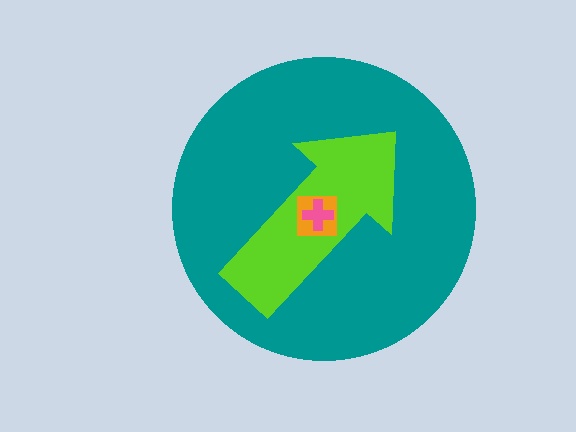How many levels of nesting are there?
4.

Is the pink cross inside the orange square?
Yes.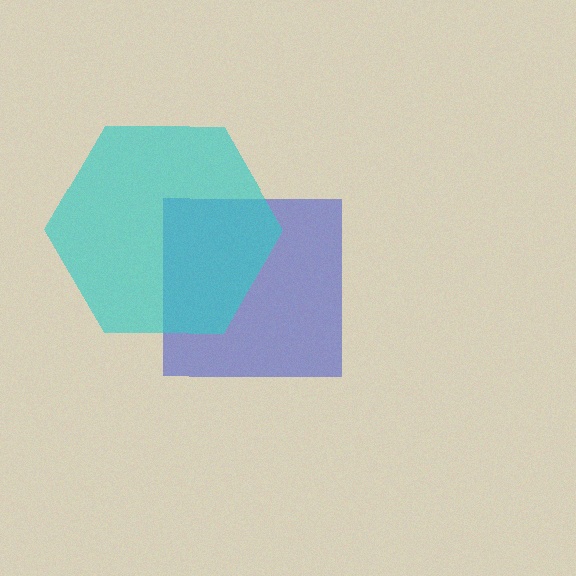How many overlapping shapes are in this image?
There are 2 overlapping shapes in the image.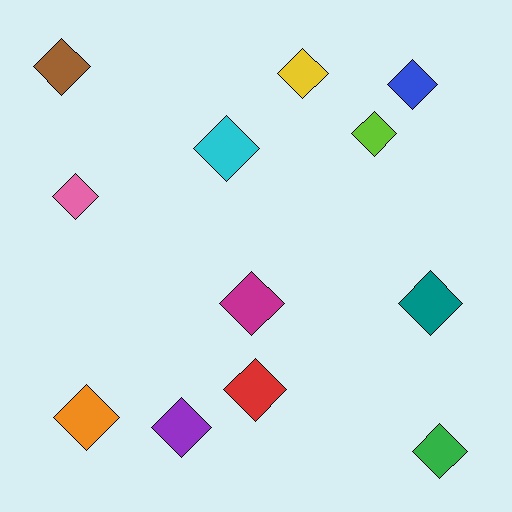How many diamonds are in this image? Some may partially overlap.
There are 12 diamonds.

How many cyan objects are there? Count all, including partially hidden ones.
There is 1 cyan object.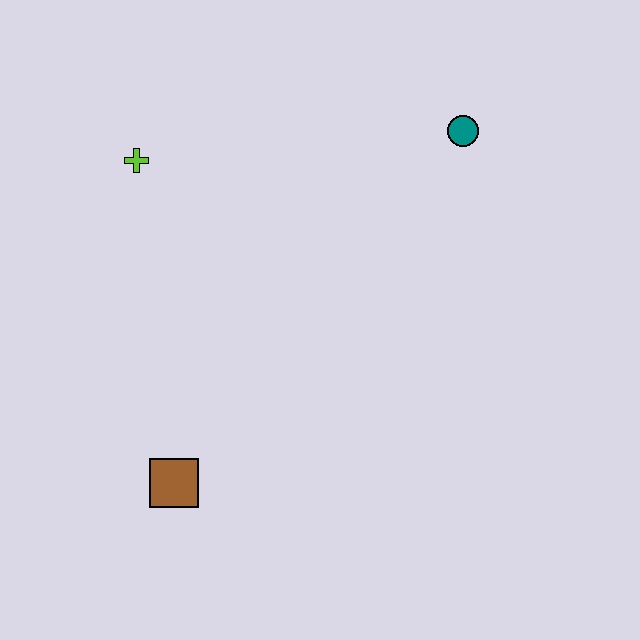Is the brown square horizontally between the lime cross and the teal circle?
Yes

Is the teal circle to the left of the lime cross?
No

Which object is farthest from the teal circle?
The brown square is farthest from the teal circle.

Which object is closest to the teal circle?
The lime cross is closest to the teal circle.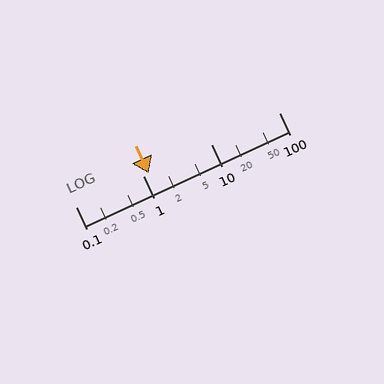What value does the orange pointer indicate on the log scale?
The pointer indicates approximately 1.2.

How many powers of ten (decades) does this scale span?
The scale spans 3 decades, from 0.1 to 100.